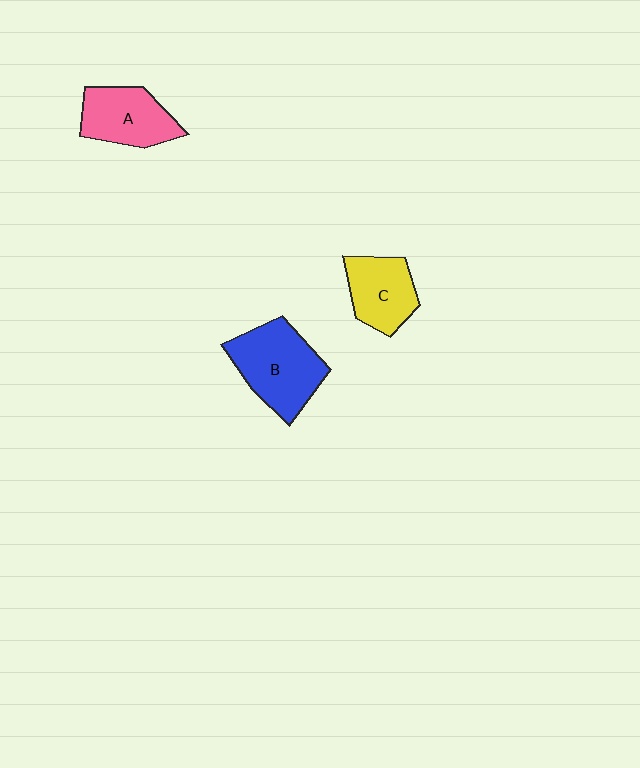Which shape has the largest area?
Shape B (blue).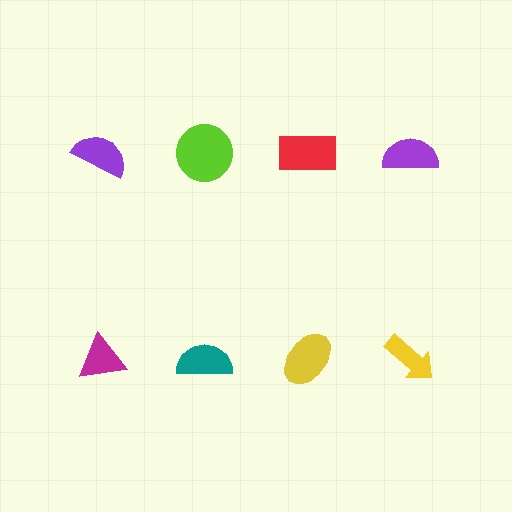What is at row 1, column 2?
A lime circle.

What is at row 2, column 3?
A yellow ellipse.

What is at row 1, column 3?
A red rectangle.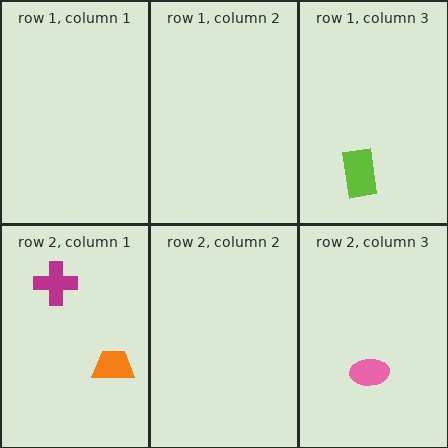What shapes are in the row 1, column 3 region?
The lime rectangle.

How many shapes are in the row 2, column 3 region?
1.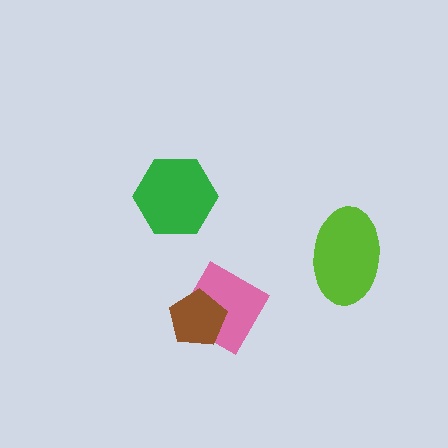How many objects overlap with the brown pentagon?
1 object overlaps with the brown pentagon.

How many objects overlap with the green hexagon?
0 objects overlap with the green hexagon.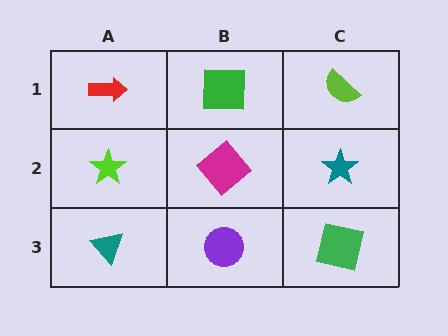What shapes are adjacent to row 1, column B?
A magenta diamond (row 2, column B), a red arrow (row 1, column A), a lime semicircle (row 1, column C).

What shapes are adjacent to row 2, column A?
A red arrow (row 1, column A), a teal triangle (row 3, column A), a magenta diamond (row 2, column B).